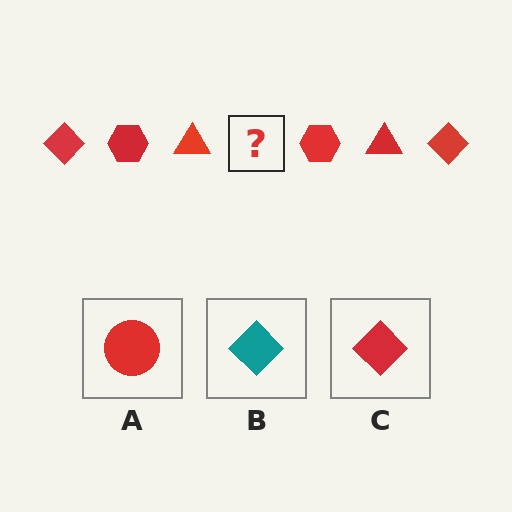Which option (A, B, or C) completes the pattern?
C.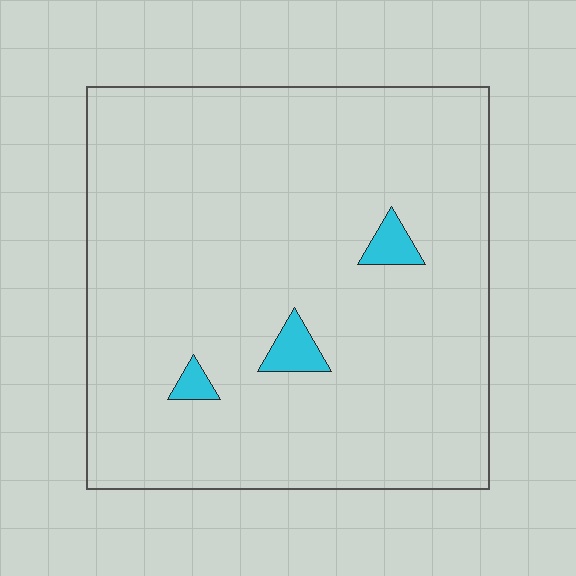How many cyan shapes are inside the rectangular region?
3.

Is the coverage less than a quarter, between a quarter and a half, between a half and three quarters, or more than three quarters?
Less than a quarter.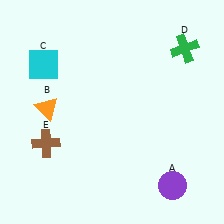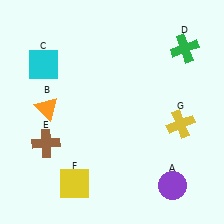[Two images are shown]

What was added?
A yellow square (F), a yellow cross (G) were added in Image 2.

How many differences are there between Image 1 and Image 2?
There are 2 differences between the two images.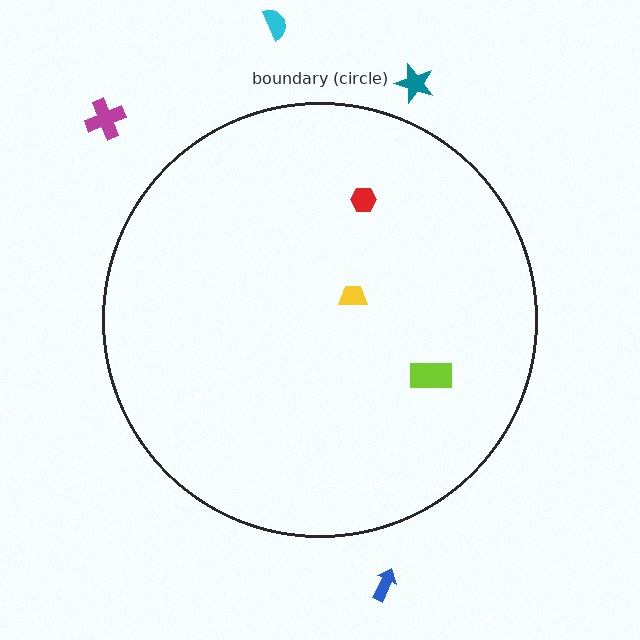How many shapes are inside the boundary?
3 inside, 4 outside.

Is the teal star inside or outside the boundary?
Outside.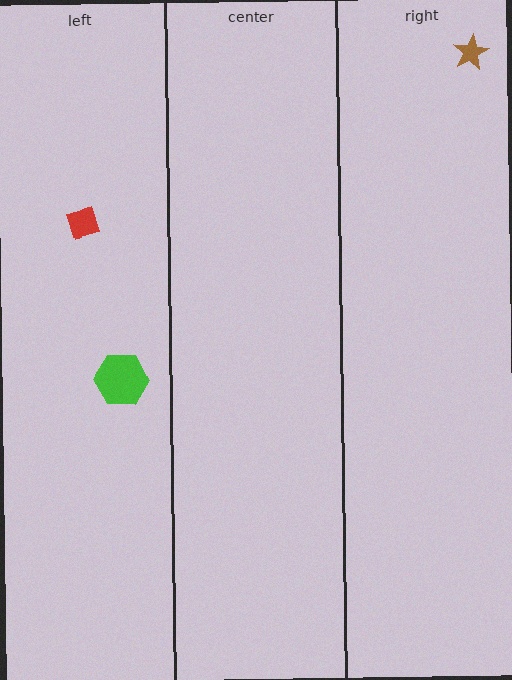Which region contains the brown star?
The right region.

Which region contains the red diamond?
The left region.